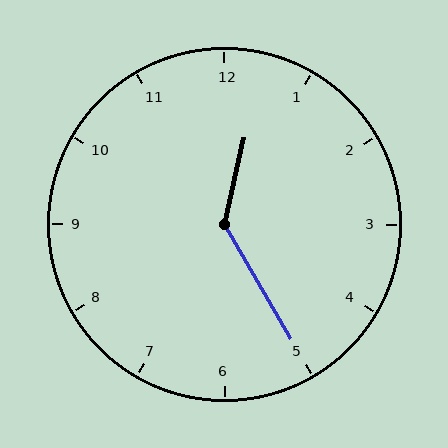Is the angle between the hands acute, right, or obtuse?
It is obtuse.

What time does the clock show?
12:25.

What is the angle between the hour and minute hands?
Approximately 138 degrees.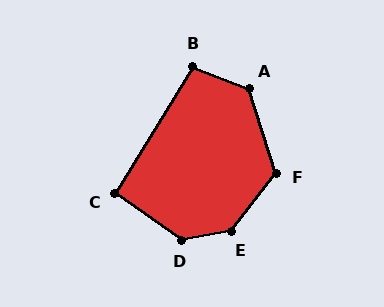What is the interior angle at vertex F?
Approximately 124 degrees (obtuse).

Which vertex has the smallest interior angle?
C, at approximately 93 degrees.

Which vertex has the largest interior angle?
E, at approximately 138 degrees.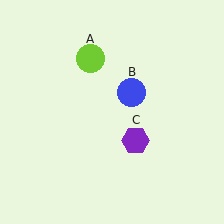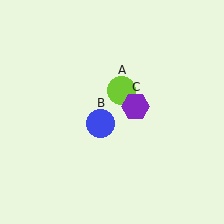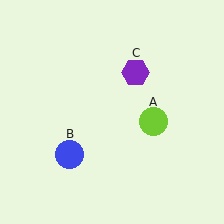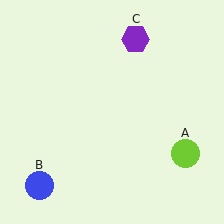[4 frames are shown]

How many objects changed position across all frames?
3 objects changed position: lime circle (object A), blue circle (object B), purple hexagon (object C).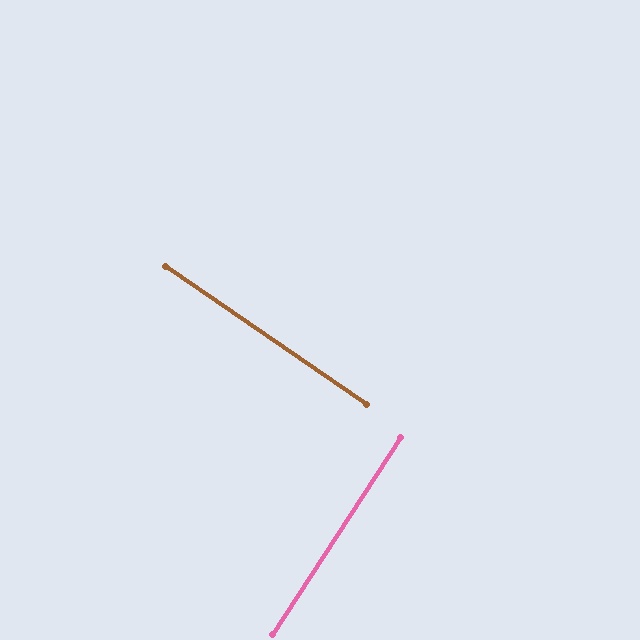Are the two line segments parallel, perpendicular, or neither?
Perpendicular — they meet at approximately 89°.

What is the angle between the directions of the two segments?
Approximately 89 degrees.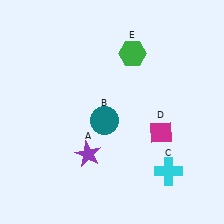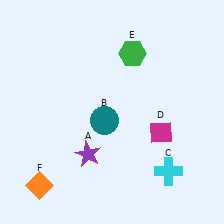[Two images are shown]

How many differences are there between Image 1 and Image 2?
There is 1 difference between the two images.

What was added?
An orange diamond (F) was added in Image 2.